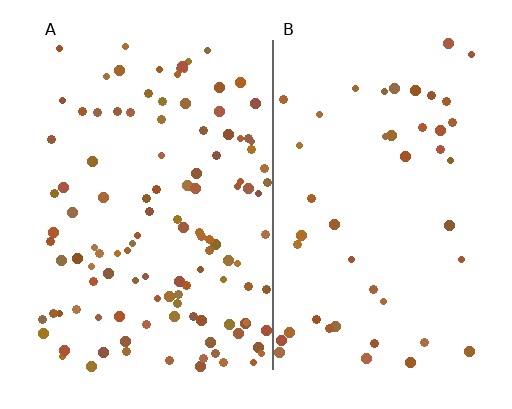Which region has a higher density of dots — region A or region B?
A (the left).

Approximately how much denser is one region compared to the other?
Approximately 2.6× — region A over region B.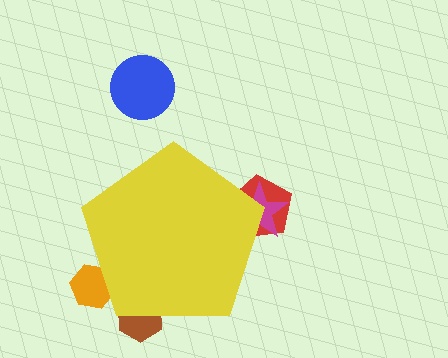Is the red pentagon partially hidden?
Yes, the red pentagon is partially hidden behind the yellow pentagon.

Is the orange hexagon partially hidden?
Yes, the orange hexagon is partially hidden behind the yellow pentagon.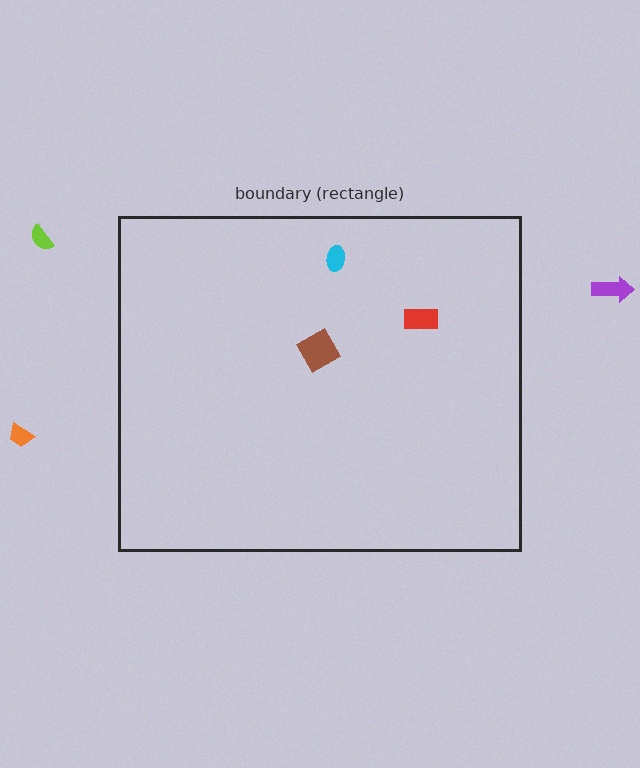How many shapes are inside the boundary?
3 inside, 3 outside.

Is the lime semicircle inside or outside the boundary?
Outside.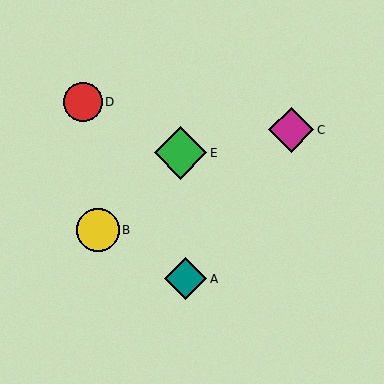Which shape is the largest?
The green diamond (labeled E) is the largest.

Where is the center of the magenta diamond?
The center of the magenta diamond is at (291, 130).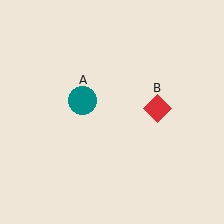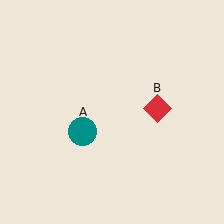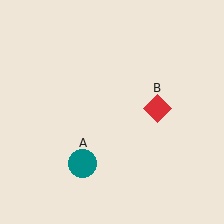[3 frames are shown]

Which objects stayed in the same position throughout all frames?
Red diamond (object B) remained stationary.